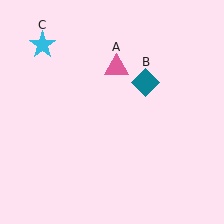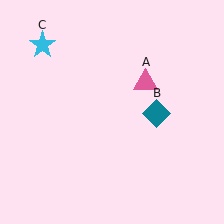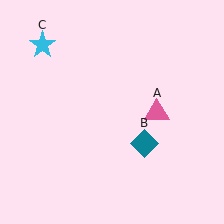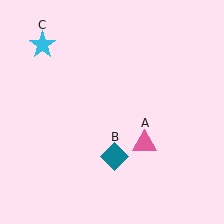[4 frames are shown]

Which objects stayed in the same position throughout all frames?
Cyan star (object C) remained stationary.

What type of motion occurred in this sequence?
The pink triangle (object A), teal diamond (object B) rotated clockwise around the center of the scene.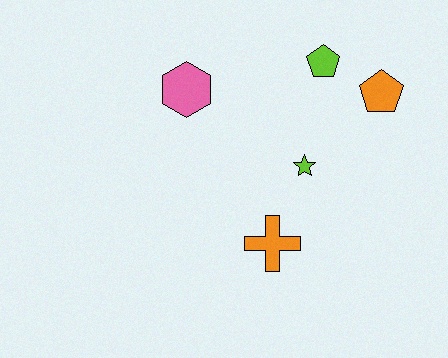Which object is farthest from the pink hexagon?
The orange pentagon is farthest from the pink hexagon.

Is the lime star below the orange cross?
No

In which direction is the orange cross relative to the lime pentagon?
The orange cross is below the lime pentagon.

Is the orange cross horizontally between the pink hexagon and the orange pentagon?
Yes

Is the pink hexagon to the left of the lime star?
Yes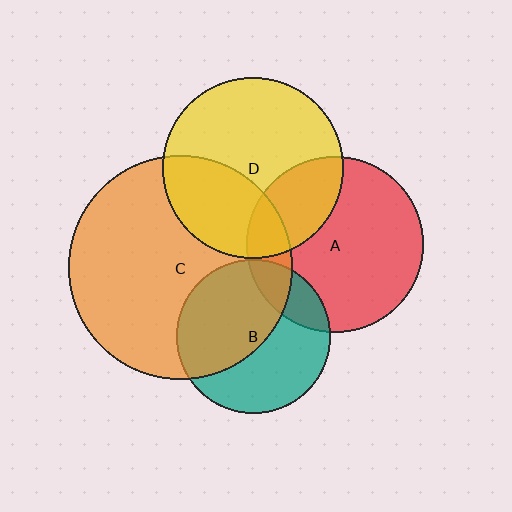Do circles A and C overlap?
Yes.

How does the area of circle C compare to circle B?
Approximately 2.1 times.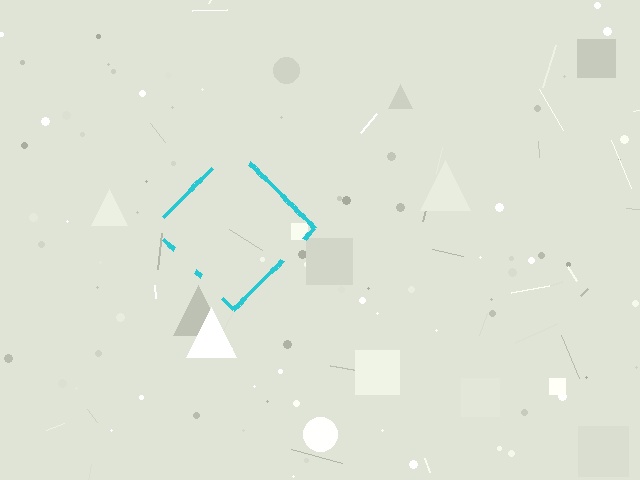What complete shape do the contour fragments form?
The contour fragments form a diamond.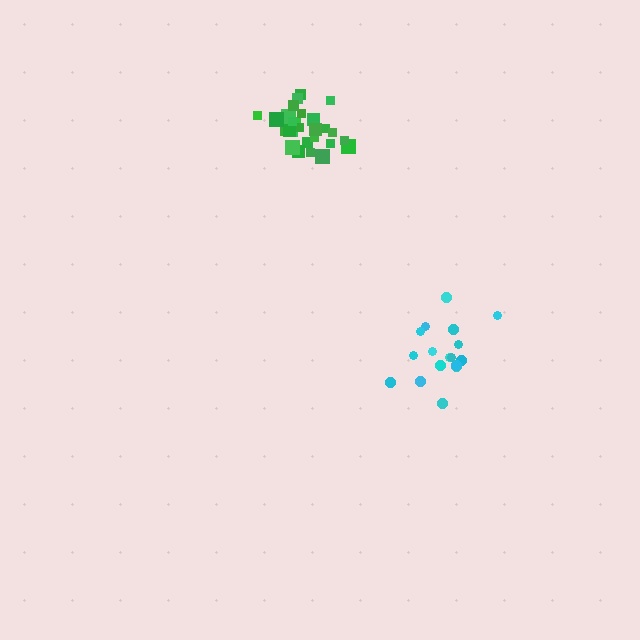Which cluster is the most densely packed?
Green.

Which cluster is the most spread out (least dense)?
Cyan.